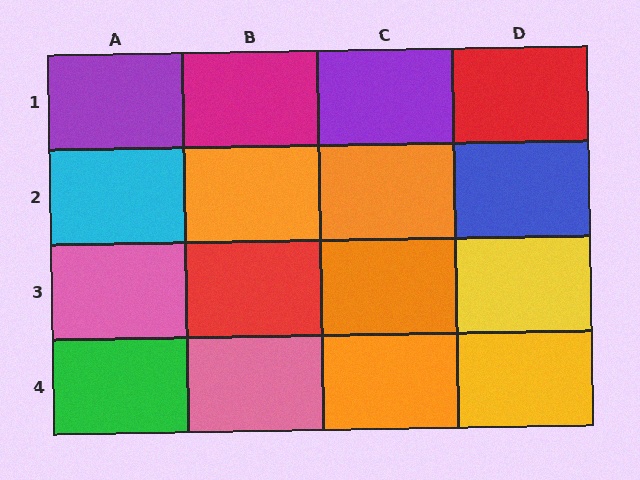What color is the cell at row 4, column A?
Green.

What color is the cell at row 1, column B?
Magenta.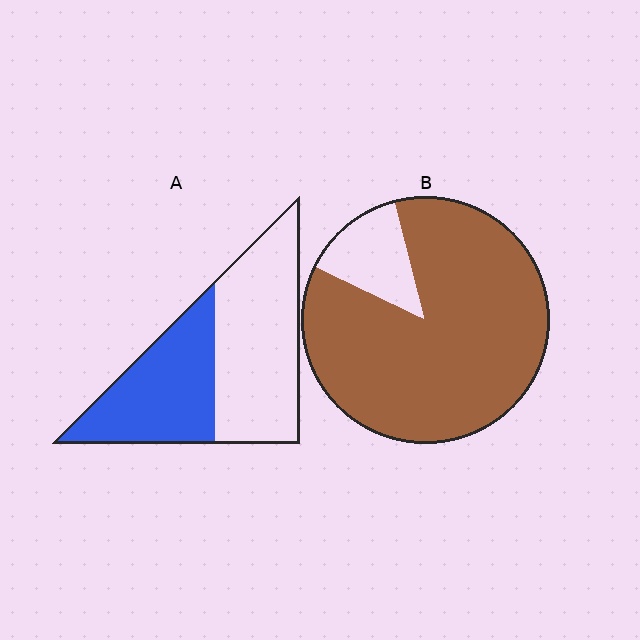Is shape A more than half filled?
No.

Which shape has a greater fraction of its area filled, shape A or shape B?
Shape B.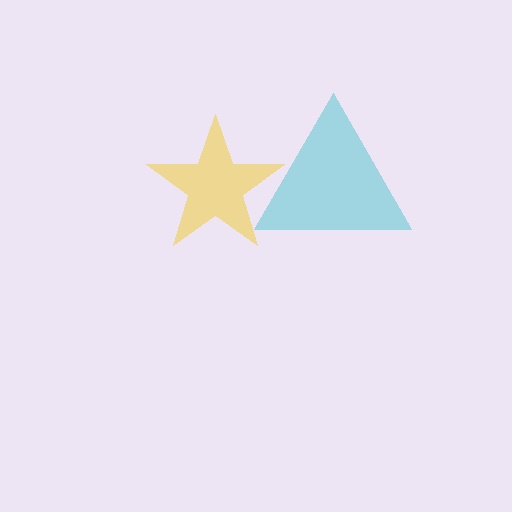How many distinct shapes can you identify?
There are 2 distinct shapes: a cyan triangle, a yellow star.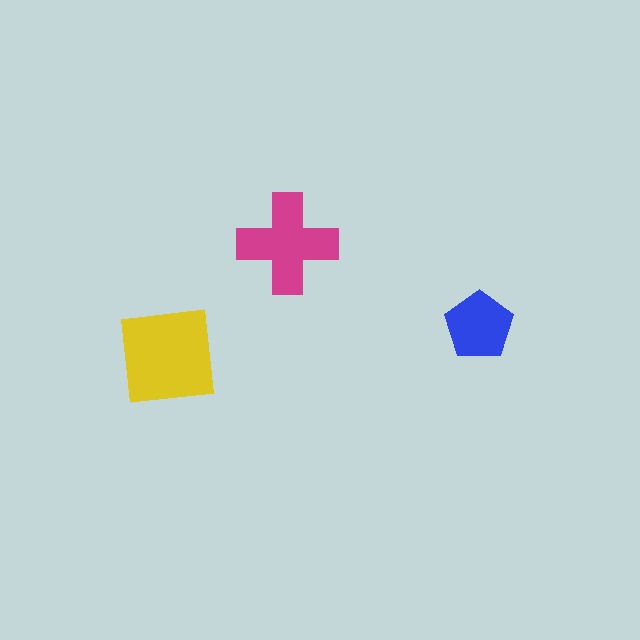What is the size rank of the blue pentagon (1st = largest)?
3rd.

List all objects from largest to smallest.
The yellow square, the magenta cross, the blue pentagon.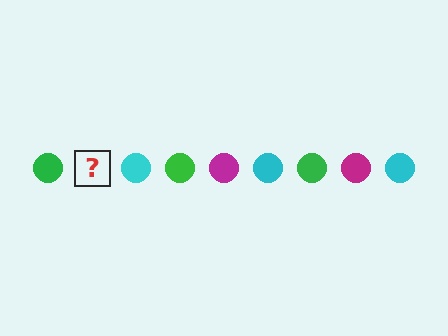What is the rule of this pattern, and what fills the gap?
The rule is that the pattern cycles through green, magenta, cyan circles. The gap should be filled with a magenta circle.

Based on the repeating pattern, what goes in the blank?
The blank should be a magenta circle.